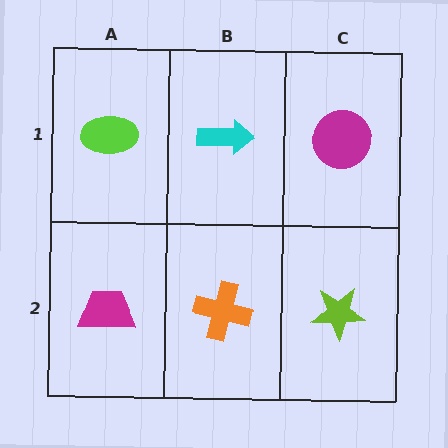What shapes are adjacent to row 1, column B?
An orange cross (row 2, column B), a lime ellipse (row 1, column A), a magenta circle (row 1, column C).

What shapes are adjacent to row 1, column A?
A magenta trapezoid (row 2, column A), a cyan arrow (row 1, column B).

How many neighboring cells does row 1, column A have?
2.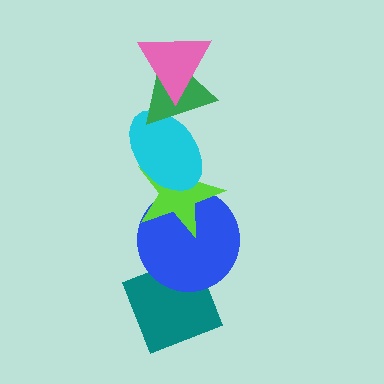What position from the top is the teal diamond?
The teal diamond is 6th from the top.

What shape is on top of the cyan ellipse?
The green triangle is on top of the cyan ellipse.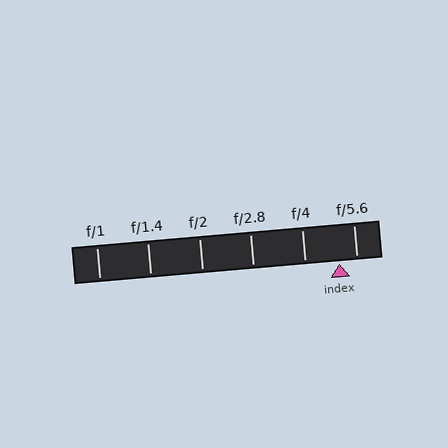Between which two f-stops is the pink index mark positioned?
The index mark is between f/4 and f/5.6.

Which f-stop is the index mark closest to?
The index mark is closest to f/5.6.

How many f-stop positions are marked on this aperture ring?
There are 6 f-stop positions marked.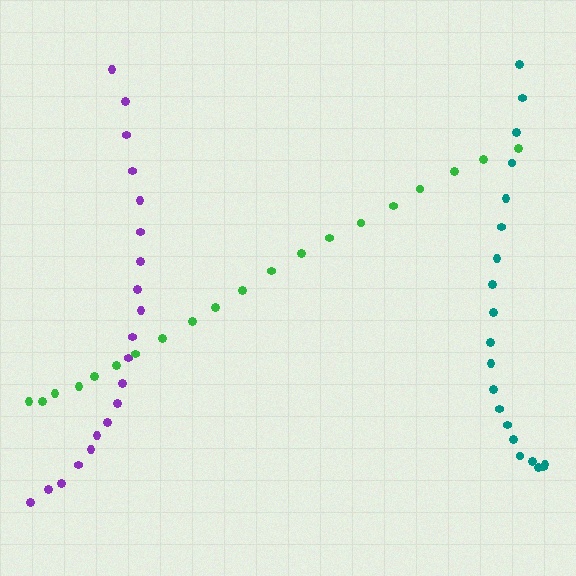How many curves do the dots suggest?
There are 3 distinct paths.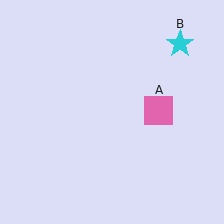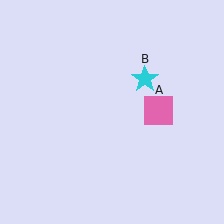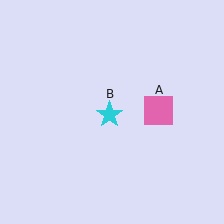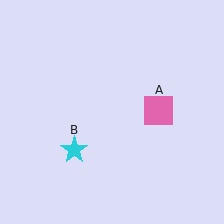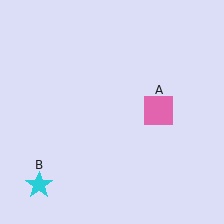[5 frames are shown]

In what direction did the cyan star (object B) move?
The cyan star (object B) moved down and to the left.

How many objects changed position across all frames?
1 object changed position: cyan star (object B).